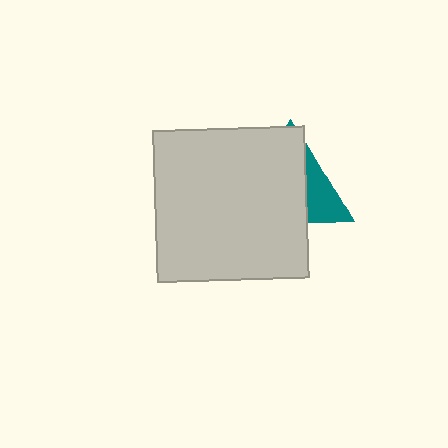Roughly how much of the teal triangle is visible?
A small part of it is visible (roughly 30%).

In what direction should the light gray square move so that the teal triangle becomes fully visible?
The light gray square should move left. That is the shortest direction to clear the overlap and leave the teal triangle fully visible.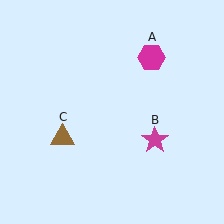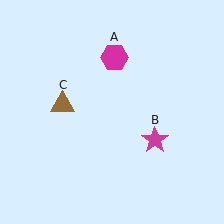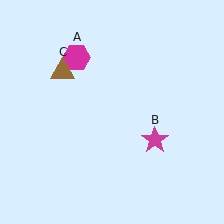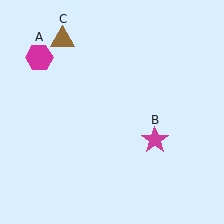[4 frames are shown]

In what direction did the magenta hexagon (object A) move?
The magenta hexagon (object A) moved left.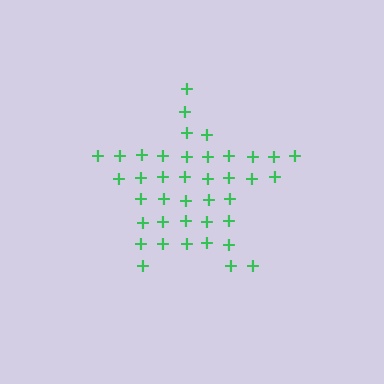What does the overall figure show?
The overall figure shows a star.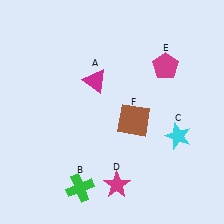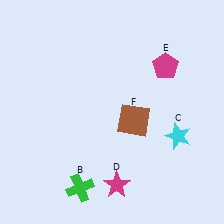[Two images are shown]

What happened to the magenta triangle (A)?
The magenta triangle (A) was removed in Image 2. It was in the top-left area of Image 1.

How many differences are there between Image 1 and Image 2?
There is 1 difference between the two images.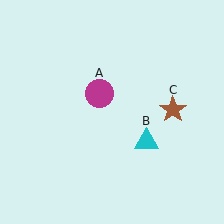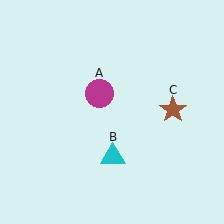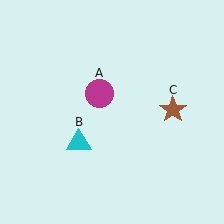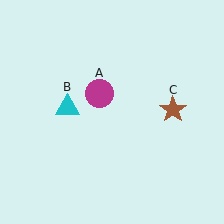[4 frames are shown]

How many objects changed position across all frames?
1 object changed position: cyan triangle (object B).